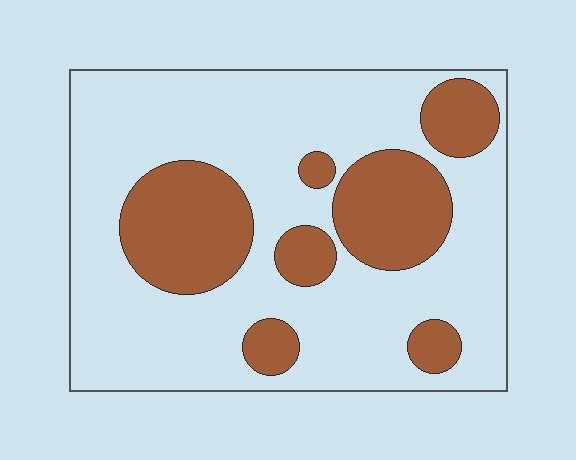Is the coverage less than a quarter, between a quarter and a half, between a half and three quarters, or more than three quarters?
Between a quarter and a half.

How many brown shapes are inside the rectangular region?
7.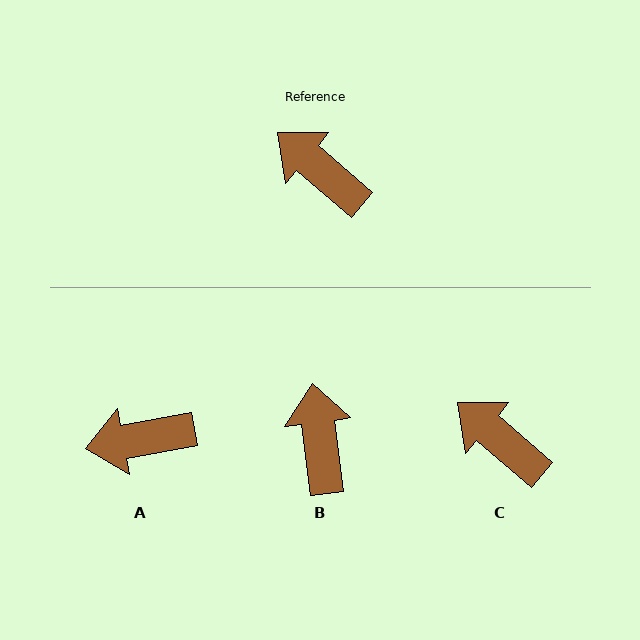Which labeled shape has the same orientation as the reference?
C.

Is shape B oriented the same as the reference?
No, it is off by about 42 degrees.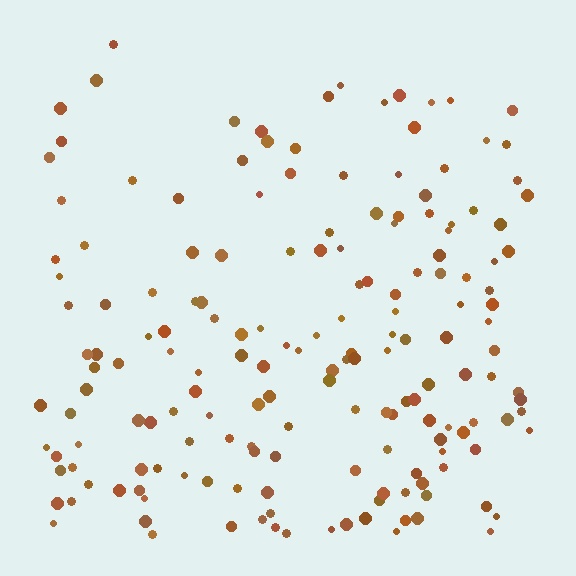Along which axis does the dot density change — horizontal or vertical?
Vertical.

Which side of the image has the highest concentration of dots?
The bottom.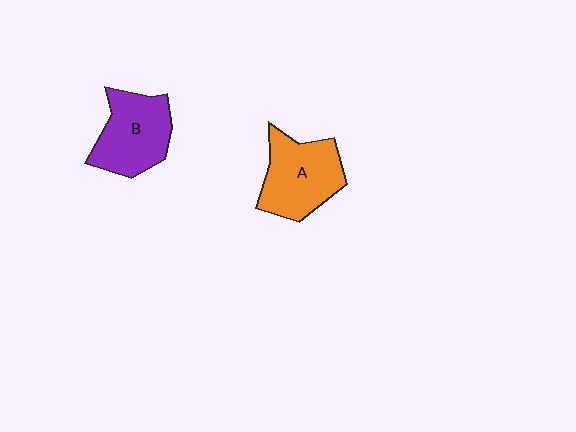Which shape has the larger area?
Shape A (orange).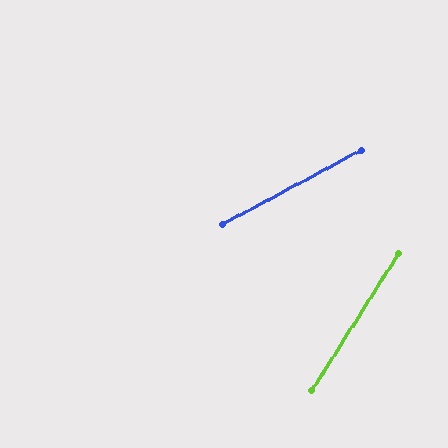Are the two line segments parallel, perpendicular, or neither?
Neither parallel nor perpendicular — they differ by about 29°.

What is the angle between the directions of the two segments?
Approximately 29 degrees.